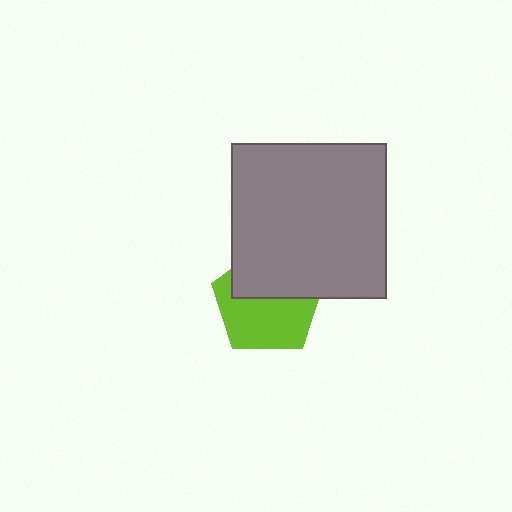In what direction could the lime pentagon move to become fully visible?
The lime pentagon could move down. That would shift it out from behind the gray square entirely.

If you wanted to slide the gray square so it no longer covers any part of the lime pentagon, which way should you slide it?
Slide it up — that is the most direct way to separate the two shapes.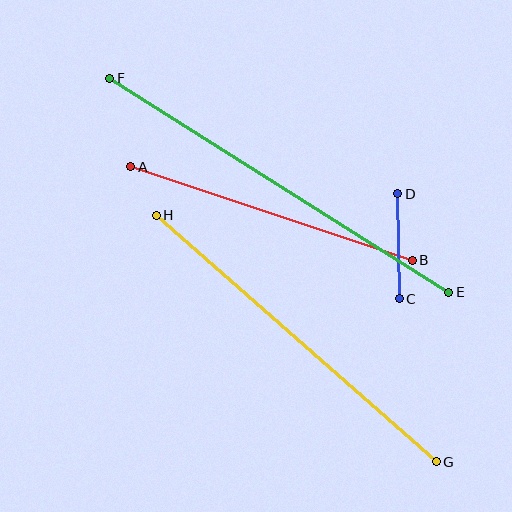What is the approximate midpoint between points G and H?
The midpoint is at approximately (296, 338) pixels.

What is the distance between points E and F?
The distance is approximately 401 pixels.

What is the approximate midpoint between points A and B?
The midpoint is at approximately (272, 213) pixels.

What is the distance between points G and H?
The distance is approximately 373 pixels.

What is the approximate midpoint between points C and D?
The midpoint is at approximately (398, 246) pixels.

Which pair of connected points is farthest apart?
Points E and F are farthest apart.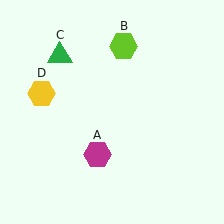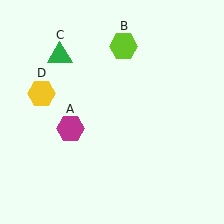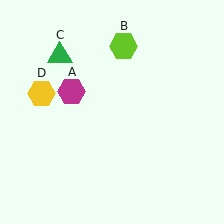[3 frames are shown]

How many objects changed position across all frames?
1 object changed position: magenta hexagon (object A).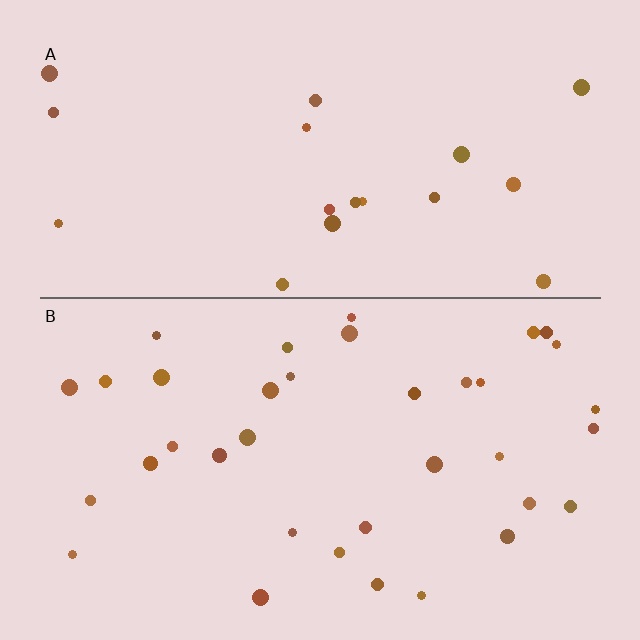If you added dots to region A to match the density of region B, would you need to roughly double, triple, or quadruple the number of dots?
Approximately double.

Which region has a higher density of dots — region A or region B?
B (the bottom).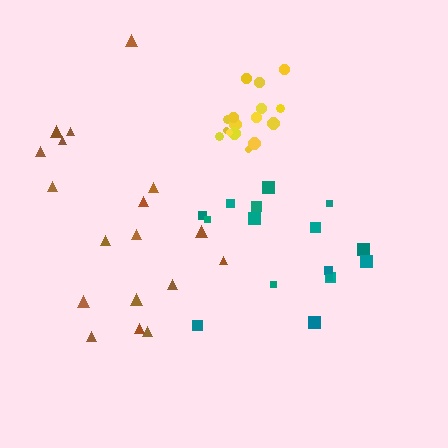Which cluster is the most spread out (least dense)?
Brown.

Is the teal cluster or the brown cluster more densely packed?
Teal.